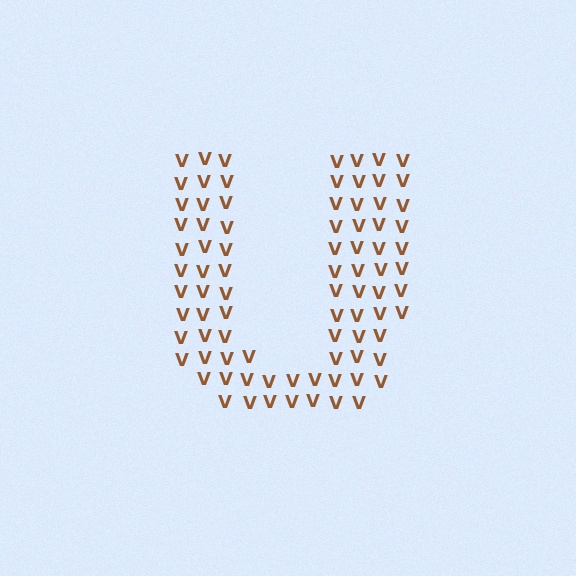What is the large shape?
The large shape is the letter U.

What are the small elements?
The small elements are letter V's.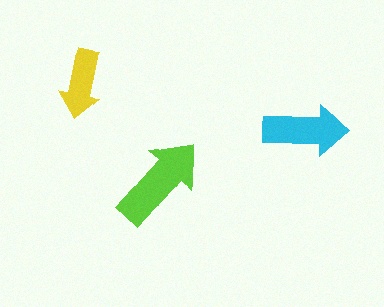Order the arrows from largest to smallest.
the lime one, the cyan one, the yellow one.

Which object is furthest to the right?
The cyan arrow is rightmost.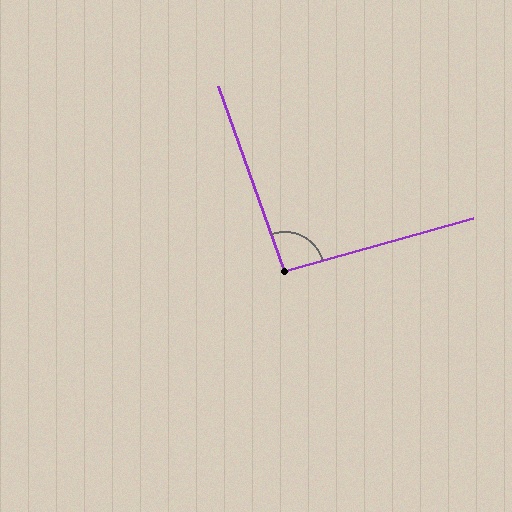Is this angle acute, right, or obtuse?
It is approximately a right angle.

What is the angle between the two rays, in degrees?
Approximately 94 degrees.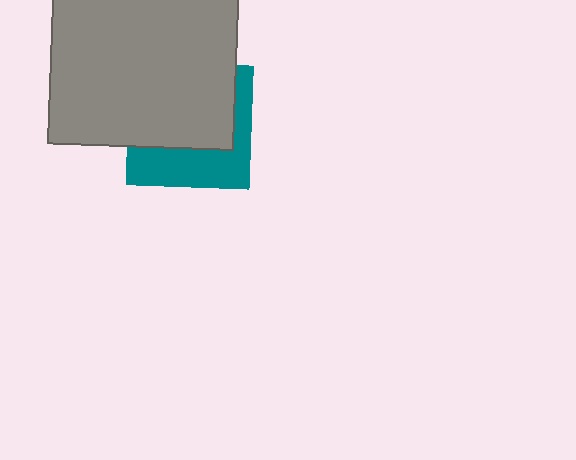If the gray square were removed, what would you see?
You would see the complete teal square.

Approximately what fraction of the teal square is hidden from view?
Roughly 60% of the teal square is hidden behind the gray square.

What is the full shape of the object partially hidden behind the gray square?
The partially hidden object is a teal square.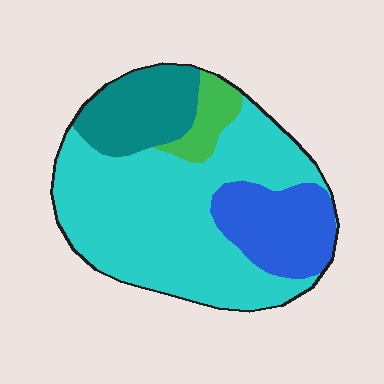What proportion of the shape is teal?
Teal covers 16% of the shape.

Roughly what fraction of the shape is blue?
Blue covers around 20% of the shape.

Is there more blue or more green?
Blue.